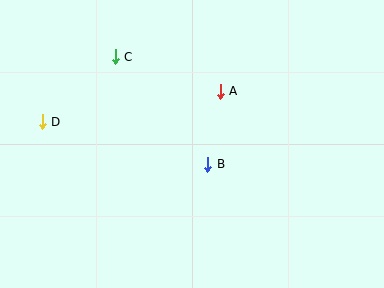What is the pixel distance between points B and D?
The distance between B and D is 171 pixels.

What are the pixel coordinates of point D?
Point D is at (42, 122).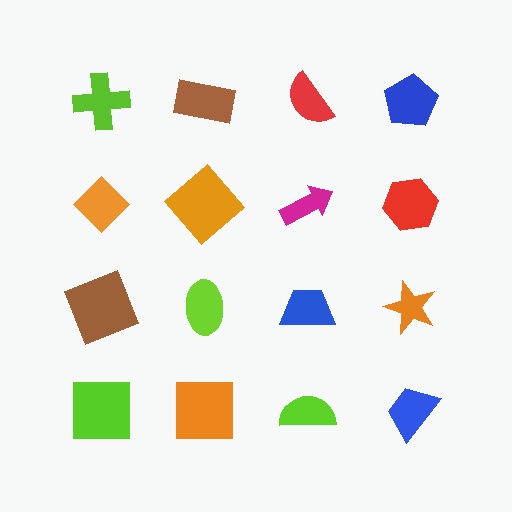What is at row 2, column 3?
A magenta arrow.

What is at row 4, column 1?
A lime square.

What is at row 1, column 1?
A lime cross.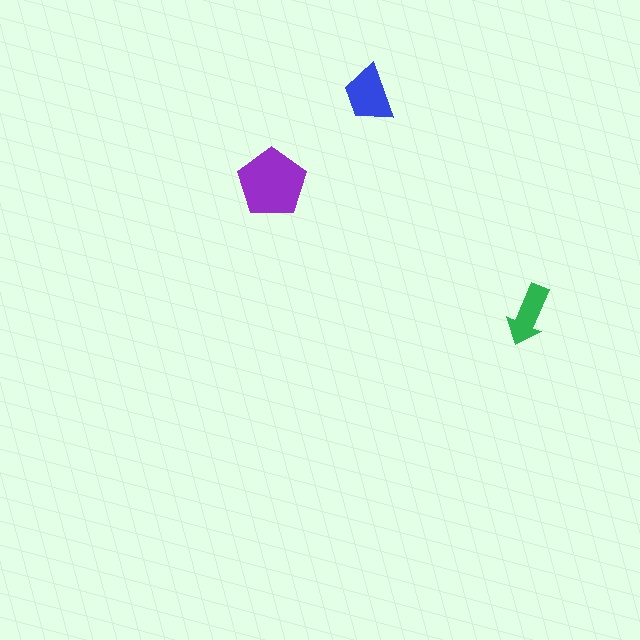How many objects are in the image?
There are 3 objects in the image.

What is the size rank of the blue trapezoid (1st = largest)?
2nd.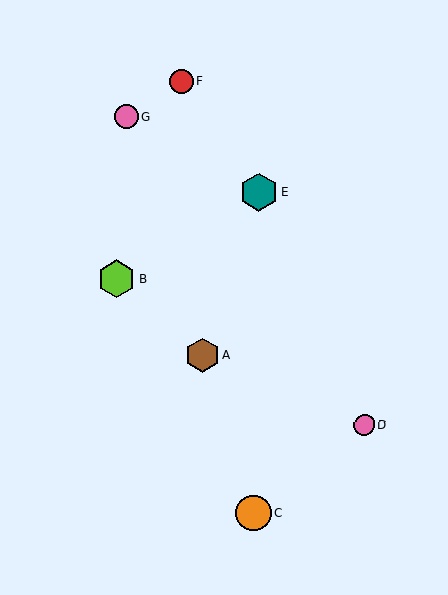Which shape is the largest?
The teal hexagon (labeled E) is the largest.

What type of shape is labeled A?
Shape A is a brown hexagon.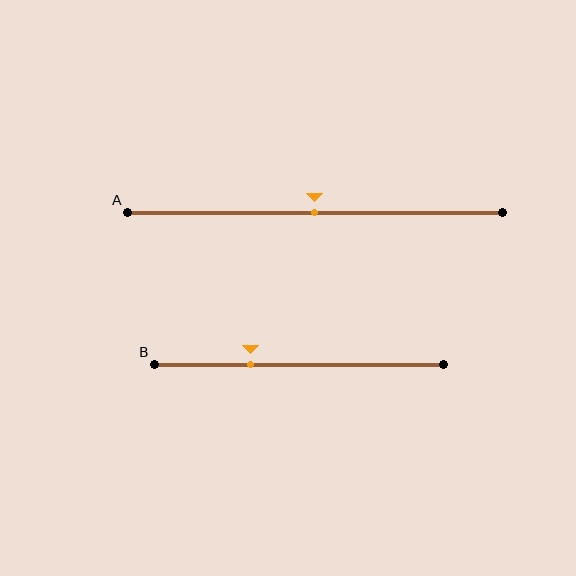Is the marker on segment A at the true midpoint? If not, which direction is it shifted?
Yes, the marker on segment A is at the true midpoint.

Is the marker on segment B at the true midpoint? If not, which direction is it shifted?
No, the marker on segment B is shifted to the left by about 17% of the segment length.